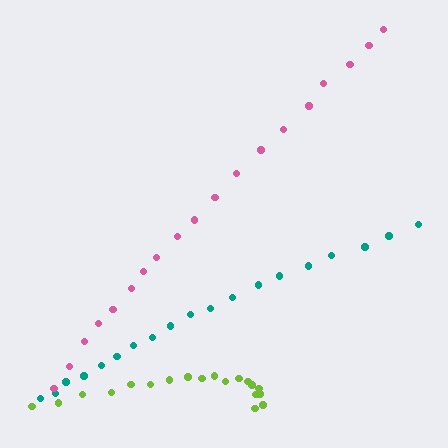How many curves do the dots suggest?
There are 3 distinct paths.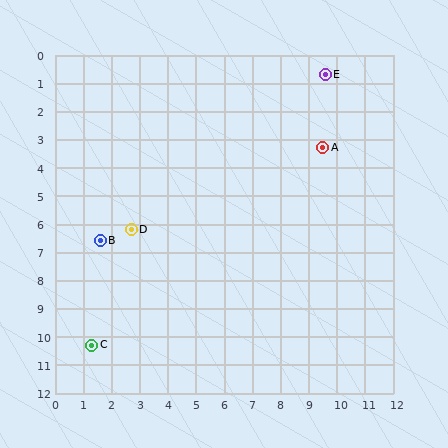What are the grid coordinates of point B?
Point B is at approximately (1.6, 6.6).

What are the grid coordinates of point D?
Point D is at approximately (2.7, 6.2).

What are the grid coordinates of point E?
Point E is at approximately (9.6, 0.7).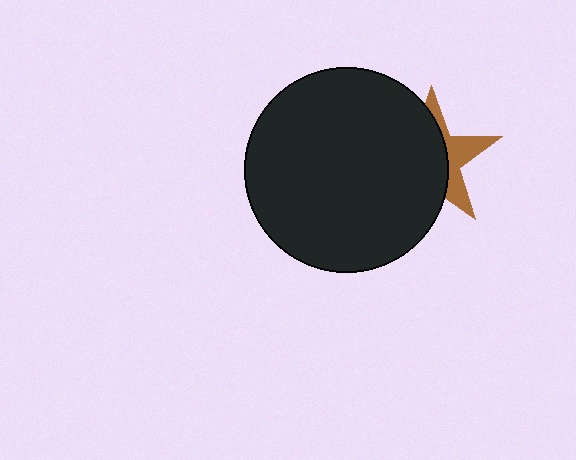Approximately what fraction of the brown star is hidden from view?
Roughly 65% of the brown star is hidden behind the black circle.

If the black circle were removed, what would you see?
You would see the complete brown star.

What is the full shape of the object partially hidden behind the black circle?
The partially hidden object is a brown star.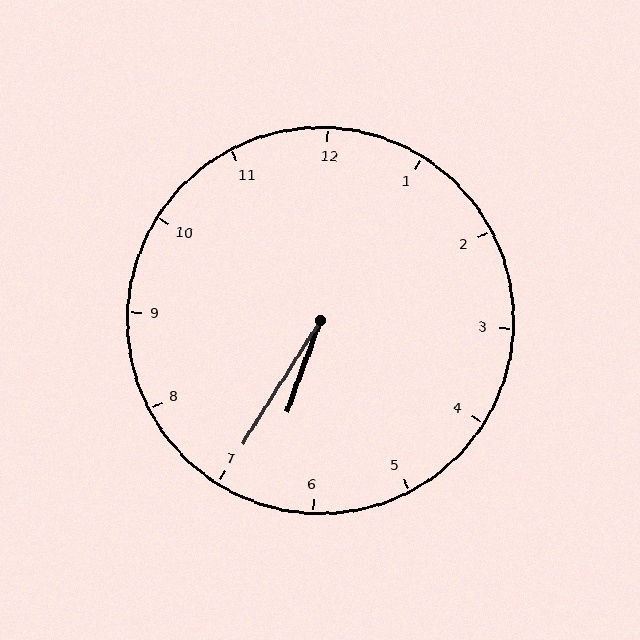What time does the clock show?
6:35.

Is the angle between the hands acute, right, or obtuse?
It is acute.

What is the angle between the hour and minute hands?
Approximately 12 degrees.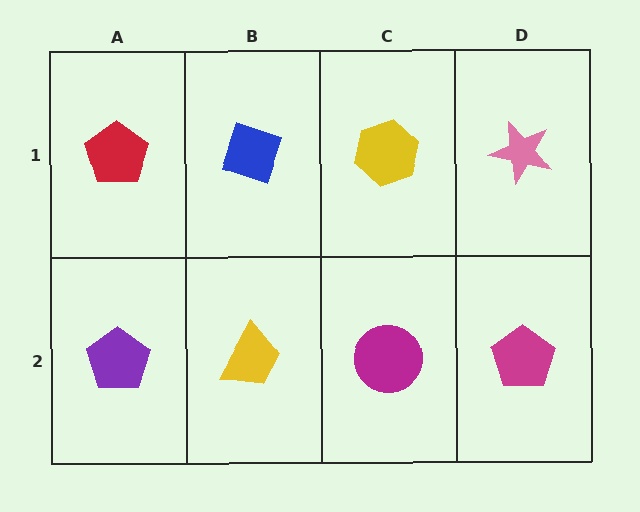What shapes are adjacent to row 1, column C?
A magenta circle (row 2, column C), a blue diamond (row 1, column B), a pink star (row 1, column D).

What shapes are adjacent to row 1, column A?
A purple pentagon (row 2, column A), a blue diamond (row 1, column B).